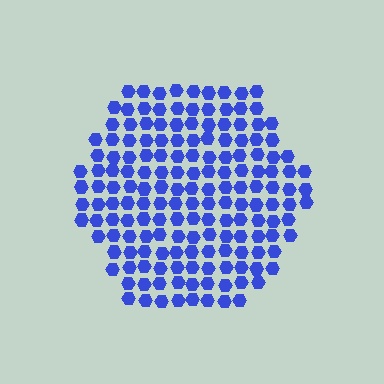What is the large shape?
The large shape is a hexagon.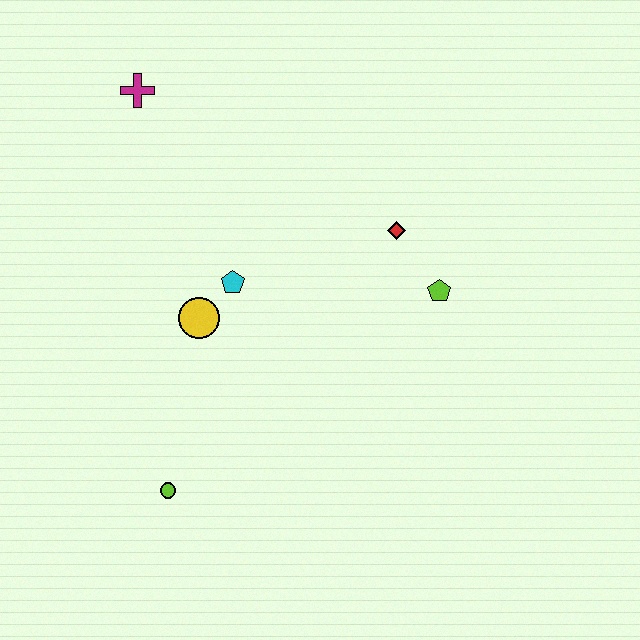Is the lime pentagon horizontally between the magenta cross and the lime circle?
No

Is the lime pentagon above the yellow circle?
Yes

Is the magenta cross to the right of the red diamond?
No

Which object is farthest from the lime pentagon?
The magenta cross is farthest from the lime pentagon.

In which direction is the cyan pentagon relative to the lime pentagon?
The cyan pentagon is to the left of the lime pentagon.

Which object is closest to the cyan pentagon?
The yellow circle is closest to the cyan pentagon.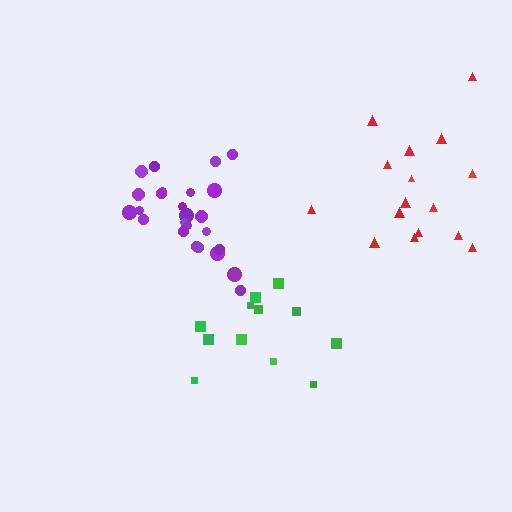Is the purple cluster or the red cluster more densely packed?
Purple.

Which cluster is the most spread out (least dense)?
Red.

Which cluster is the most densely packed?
Purple.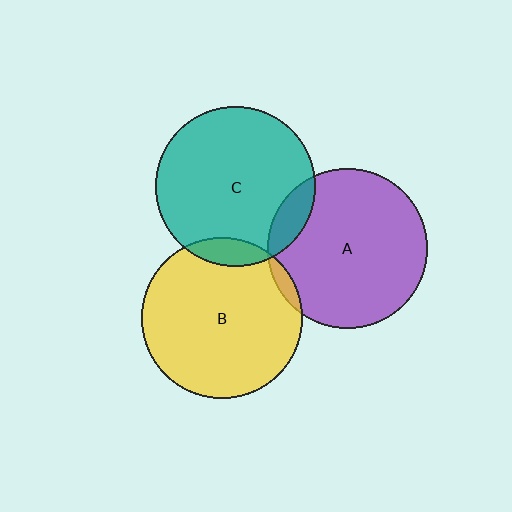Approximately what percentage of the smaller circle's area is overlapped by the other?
Approximately 5%.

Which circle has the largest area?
Circle B (yellow).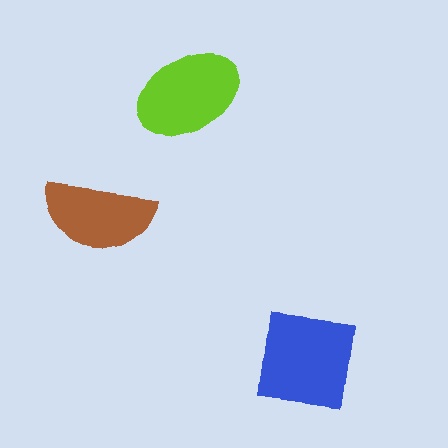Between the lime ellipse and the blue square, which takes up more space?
The blue square.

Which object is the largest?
The blue square.